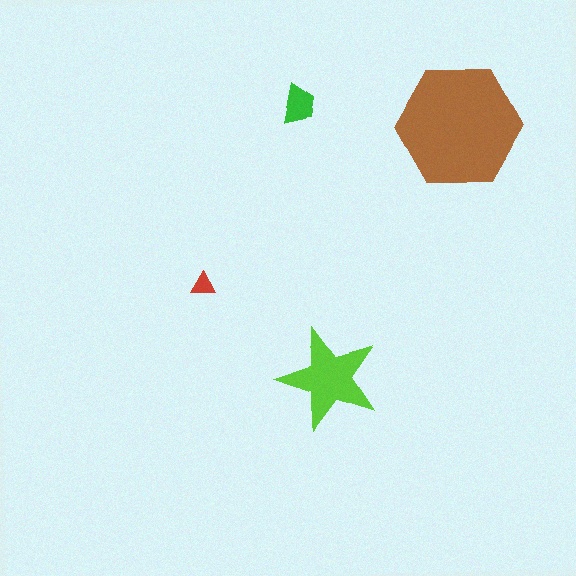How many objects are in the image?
There are 4 objects in the image.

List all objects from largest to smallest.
The brown hexagon, the lime star, the green trapezoid, the red triangle.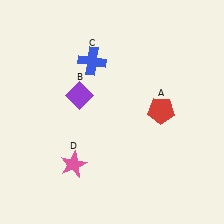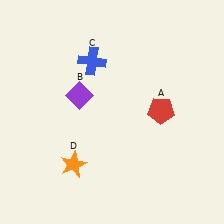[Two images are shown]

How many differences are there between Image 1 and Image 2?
There is 1 difference between the two images.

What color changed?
The star (D) changed from pink in Image 1 to orange in Image 2.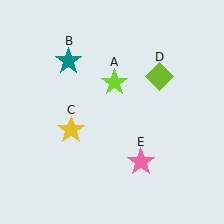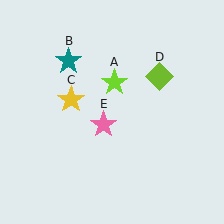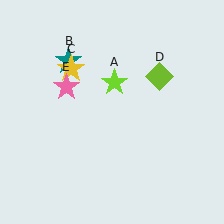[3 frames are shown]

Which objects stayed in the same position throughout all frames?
Lime star (object A) and teal star (object B) and lime diamond (object D) remained stationary.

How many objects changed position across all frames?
2 objects changed position: yellow star (object C), pink star (object E).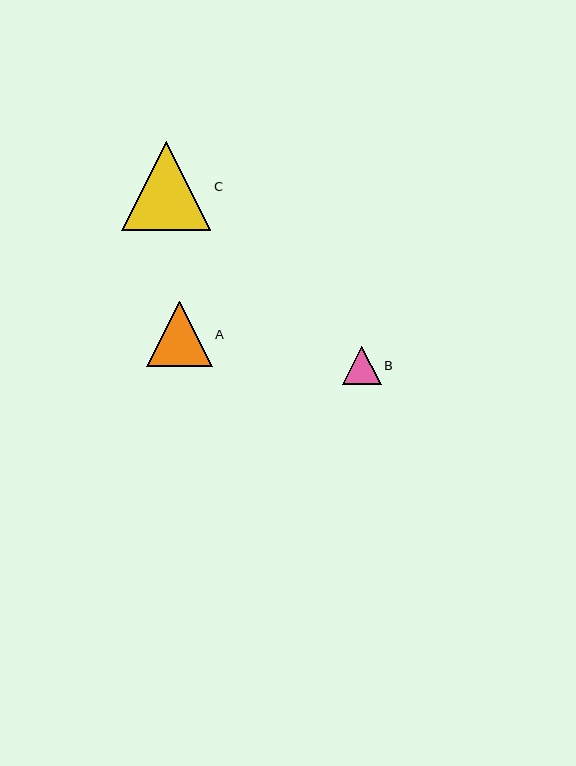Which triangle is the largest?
Triangle C is the largest with a size of approximately 89 pixels.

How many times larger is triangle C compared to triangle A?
Triangle C is approximately 1.4 times the size of triangle A.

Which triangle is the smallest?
Triangle B is the smallest with a size of approximately 39 pixels.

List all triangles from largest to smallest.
From largest to smallest: C, A, B.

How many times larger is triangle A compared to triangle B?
Triangle A is approximately 1.7 times the size of triangle B.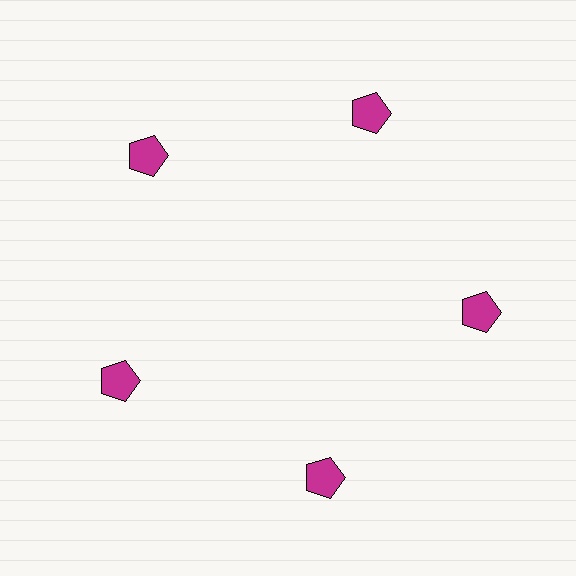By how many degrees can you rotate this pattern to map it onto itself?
The pattern maps onto itself every 72 degrees of rotation.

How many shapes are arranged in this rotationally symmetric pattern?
There are 5 shapes, arranged in 5 groups of 1.